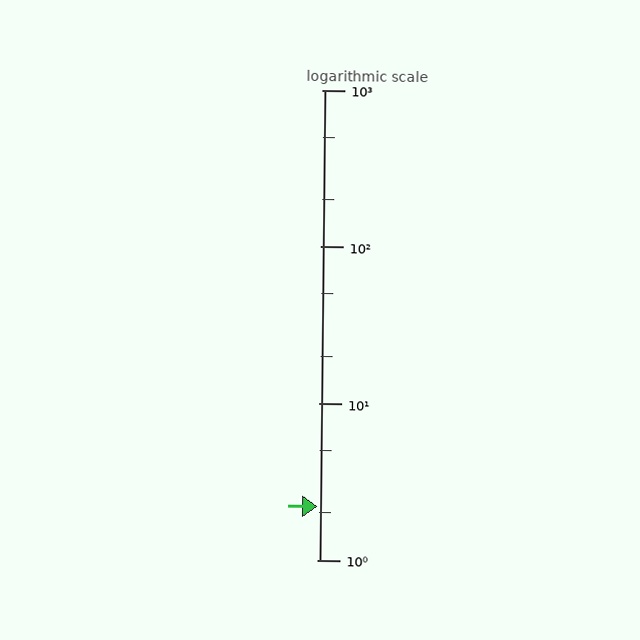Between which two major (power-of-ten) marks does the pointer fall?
The pointer is between 1 and 10.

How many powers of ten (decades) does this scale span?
The scale spans 3 decades, from 1 to 1000.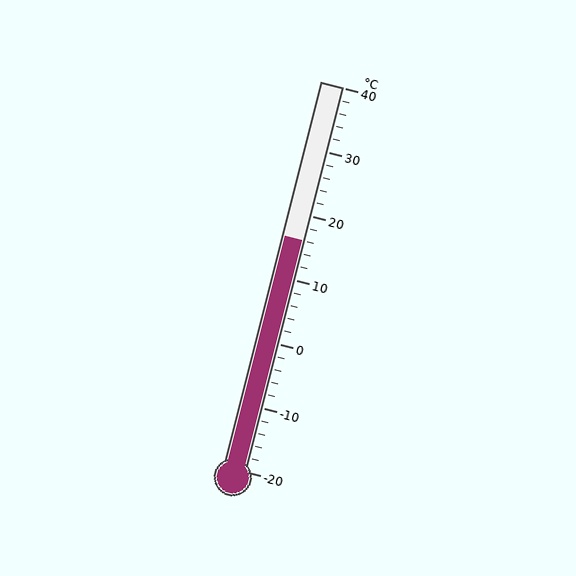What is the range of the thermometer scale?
The thermometer scale ranges from -20°C to 40°C.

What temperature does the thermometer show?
The thermometer shows approximately 16°C.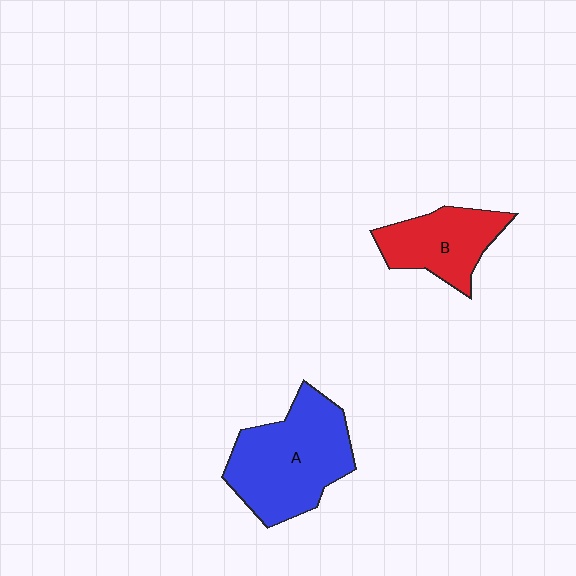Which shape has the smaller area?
Shape B (red).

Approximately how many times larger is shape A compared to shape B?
Approximately 1.6 times.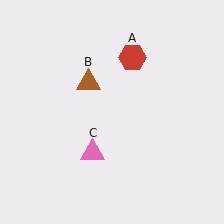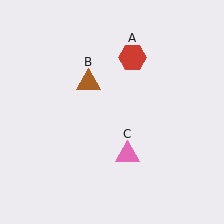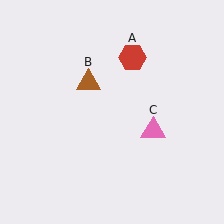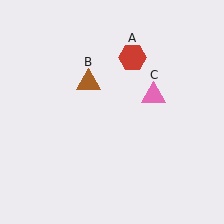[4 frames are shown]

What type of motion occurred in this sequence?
The pink triangle (object C) rotated counterclockwise around the center of the scene.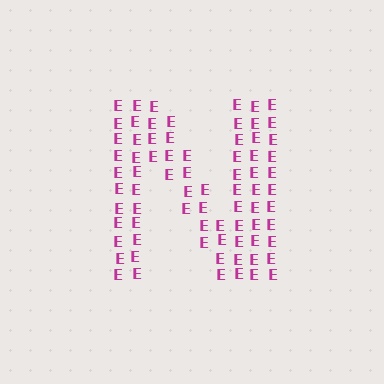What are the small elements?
The small elements are letter E's.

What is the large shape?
The large shape is the letter N.